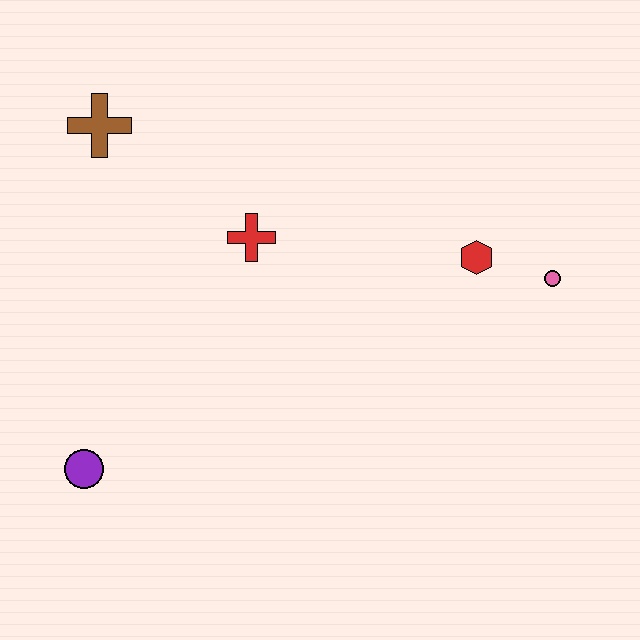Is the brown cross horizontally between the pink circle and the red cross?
No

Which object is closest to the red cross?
The brown cross is closest to the red cross.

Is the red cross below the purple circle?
No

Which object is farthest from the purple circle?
The pink circle is farthest from the purple circle.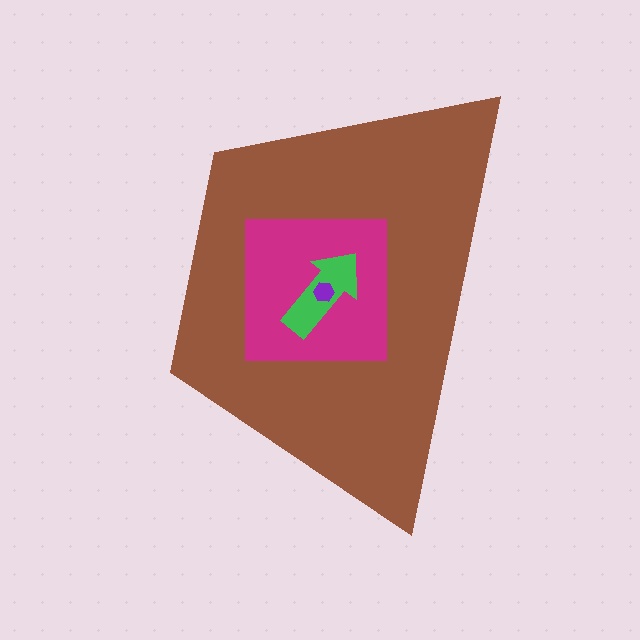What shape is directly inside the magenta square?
The green arrow.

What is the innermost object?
The purple hexagon.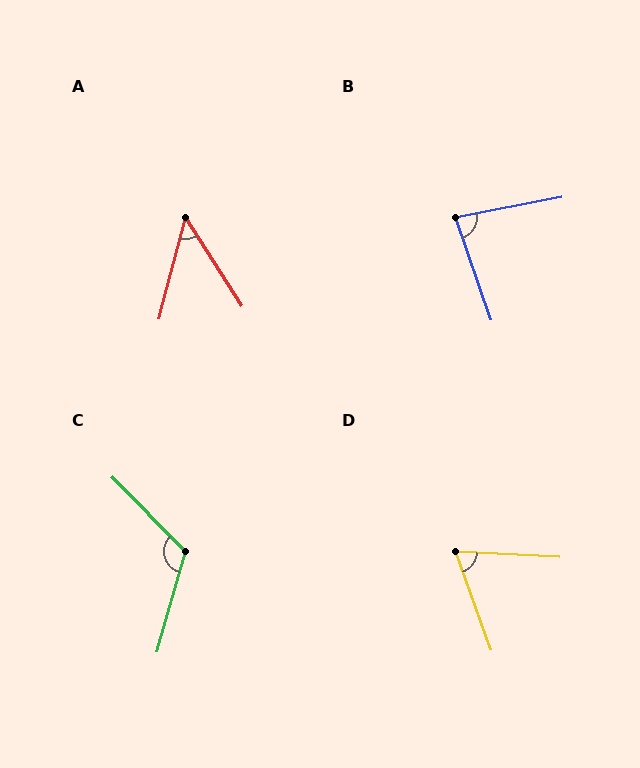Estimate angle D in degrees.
Approximately 67 degrees.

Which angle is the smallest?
A, at approximately 47 degrees.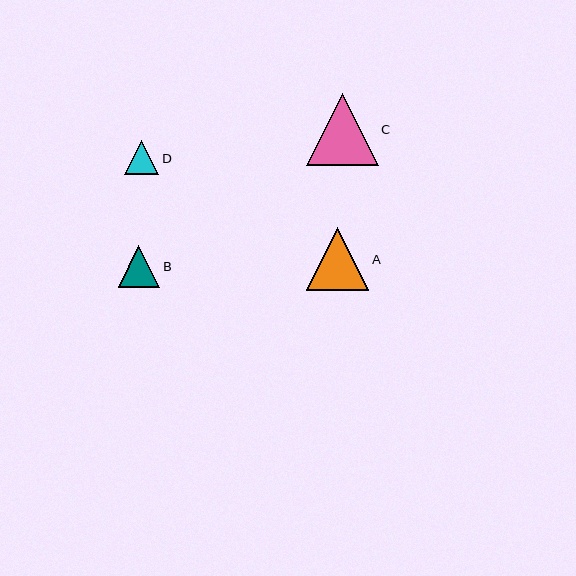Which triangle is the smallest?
Triangle D is the smallest with a size of approximately 35 pixels.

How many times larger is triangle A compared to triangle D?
Triangle A is approximately 1.8 times the size of triangle D.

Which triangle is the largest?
Triangle C is the largest with a size of approximately 72 pixels.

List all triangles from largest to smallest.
From largest to smallest: C, A, B, D.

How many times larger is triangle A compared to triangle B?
Triangle A is approximately 1.5 times the size of triangle B.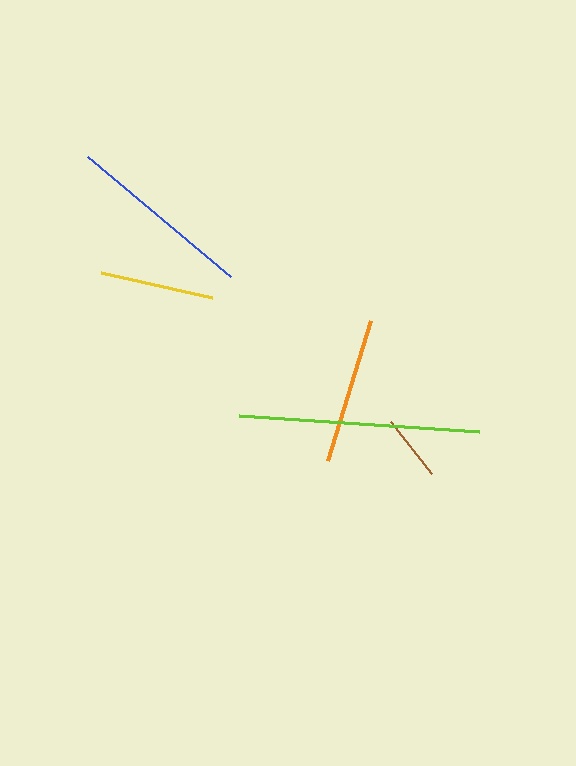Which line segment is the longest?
The lime line is the longest at approximately 241 pixels.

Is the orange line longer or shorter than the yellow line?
The orange line is longer than the yellow line.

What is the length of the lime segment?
The lime segment is approximately 241 pixels long.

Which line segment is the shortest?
The brown line is the shortest at approximately 66 pixels.